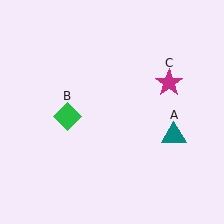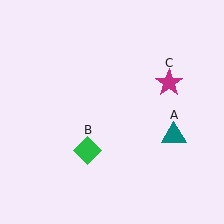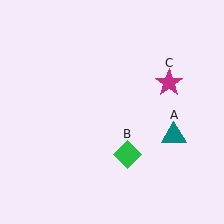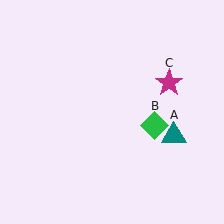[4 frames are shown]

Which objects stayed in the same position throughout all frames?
Teal triangle (object A) and magenta star (object C) remained stationary.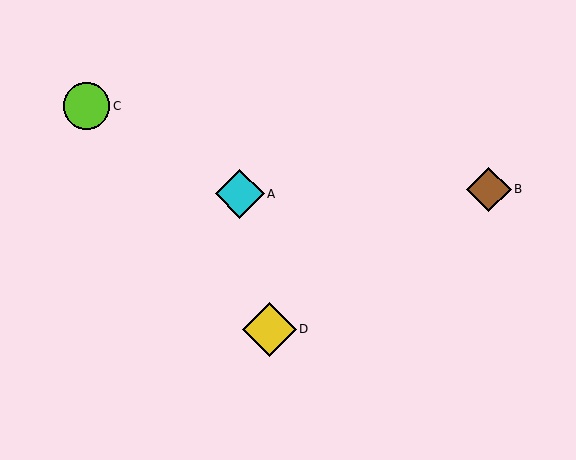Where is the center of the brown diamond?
The center of the brown diamond is at (489, 189).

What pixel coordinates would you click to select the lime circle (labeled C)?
Click at (87, 106) to select the lime circle C.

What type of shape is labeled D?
Shape D is a yellow diamond.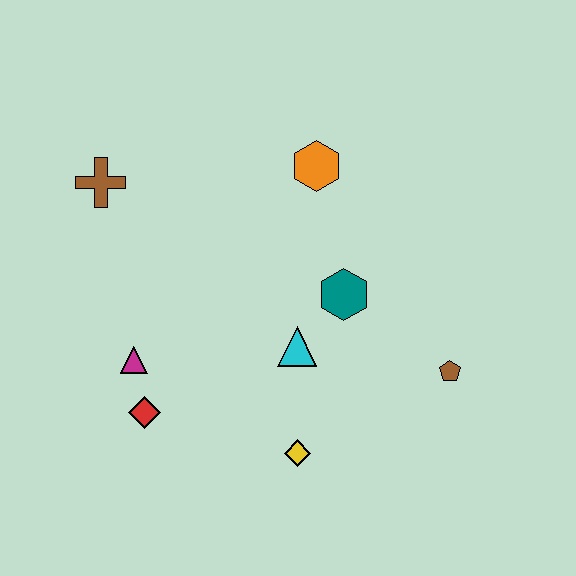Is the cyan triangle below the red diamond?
No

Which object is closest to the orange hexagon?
The teal hexagon is closest to the orange hexagon.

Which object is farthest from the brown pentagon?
The brown cross is farthest from the brown pentagon.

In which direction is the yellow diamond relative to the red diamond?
The yellow diamond is to the right of the red diamond.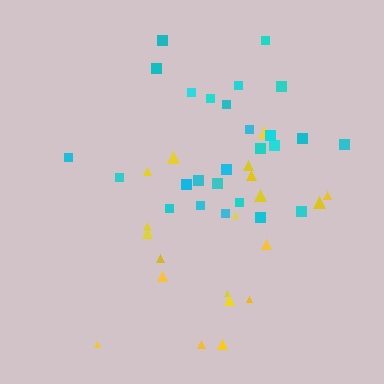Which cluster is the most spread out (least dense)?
Yellow.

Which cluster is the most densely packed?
Cyan.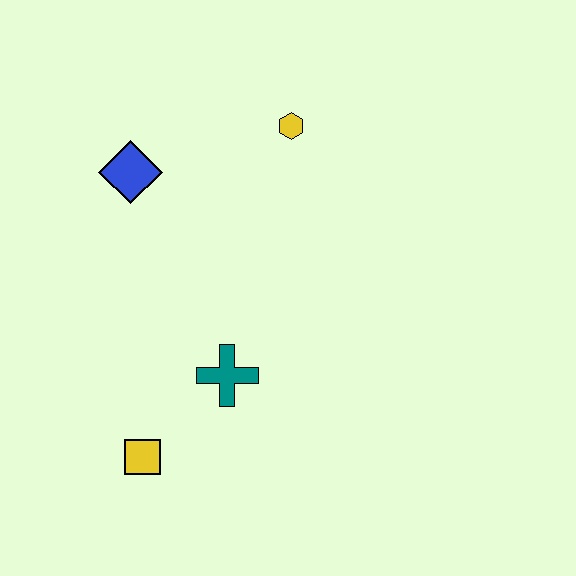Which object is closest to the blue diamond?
The yellow hexagon is closest to the blue diamond.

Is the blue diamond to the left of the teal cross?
Yes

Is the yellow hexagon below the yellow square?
No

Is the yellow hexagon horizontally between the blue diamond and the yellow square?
No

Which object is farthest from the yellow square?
The yellow hexagon is farthest from the yellow square.